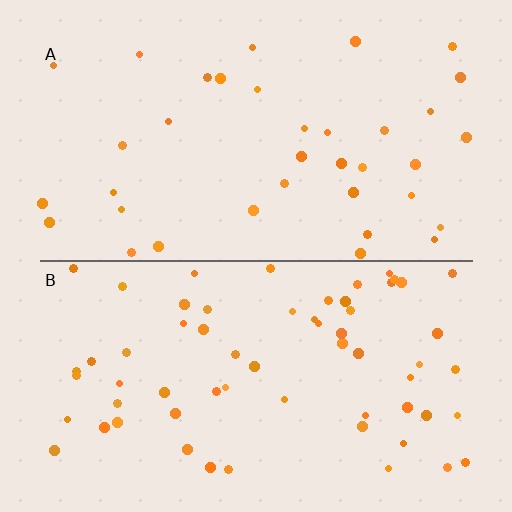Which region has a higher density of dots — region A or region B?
B (the bottom).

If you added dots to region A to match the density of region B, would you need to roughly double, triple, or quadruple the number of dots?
Approximately double.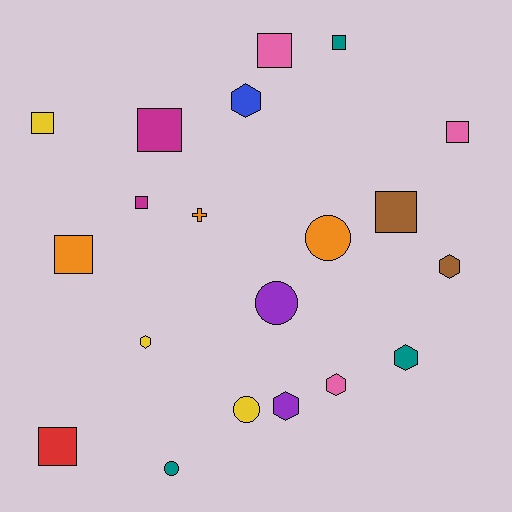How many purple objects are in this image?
There are 2 purple objects.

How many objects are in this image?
There are 20 objects.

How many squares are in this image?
There are 9 squares.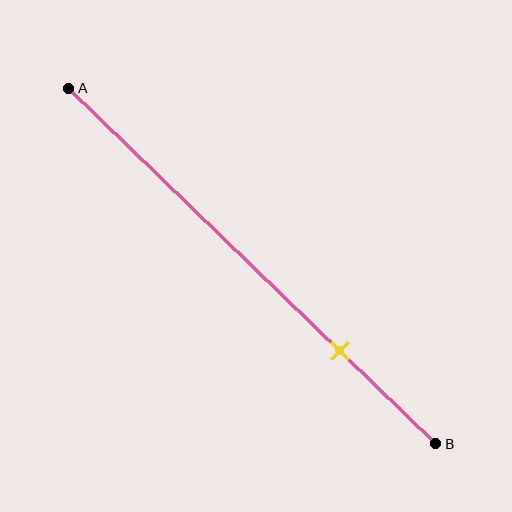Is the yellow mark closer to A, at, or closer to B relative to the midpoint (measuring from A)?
The yellow mark is closer to point B than the midpoint of segment AB.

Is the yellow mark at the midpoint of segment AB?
No, the mark is at about 75% from A, not at the 50% midpoint.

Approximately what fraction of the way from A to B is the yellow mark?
The yellow mark is approximately 75% of the way from A to B.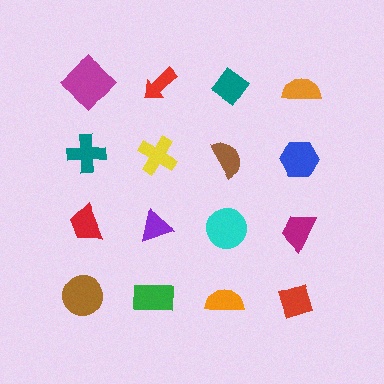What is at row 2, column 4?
A blue hexagon.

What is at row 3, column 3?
A cyan circle.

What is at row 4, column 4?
A red diamond.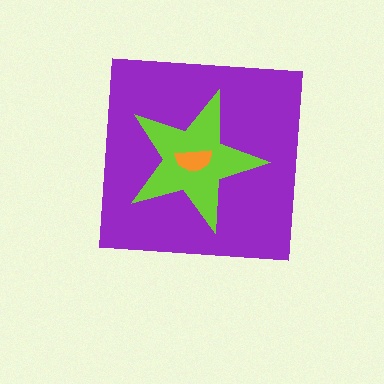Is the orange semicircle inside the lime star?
Yes.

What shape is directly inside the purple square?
The lime star.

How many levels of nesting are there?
3.